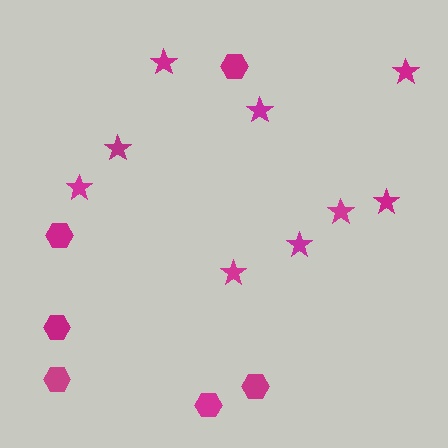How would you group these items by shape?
There are 2 groups: one group of stars (9) and one group of hexagons (6).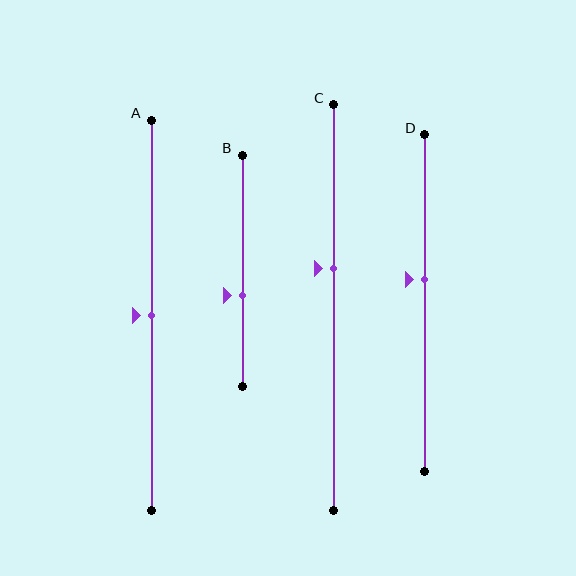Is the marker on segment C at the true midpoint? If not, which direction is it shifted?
No, the marker on segment C is shifted upward by about 10% of the segment length.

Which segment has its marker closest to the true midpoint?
Segment A has its marker closest to the true midpoint.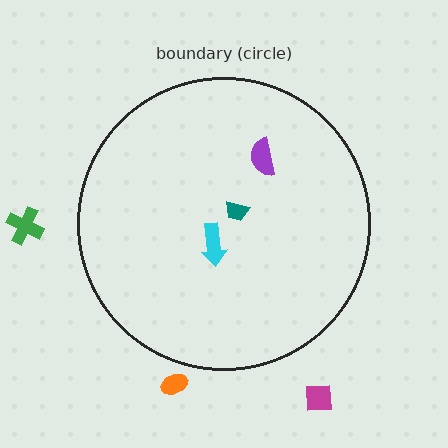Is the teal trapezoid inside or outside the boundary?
Inside.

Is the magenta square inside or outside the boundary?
Outside.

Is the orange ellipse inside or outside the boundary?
Outside.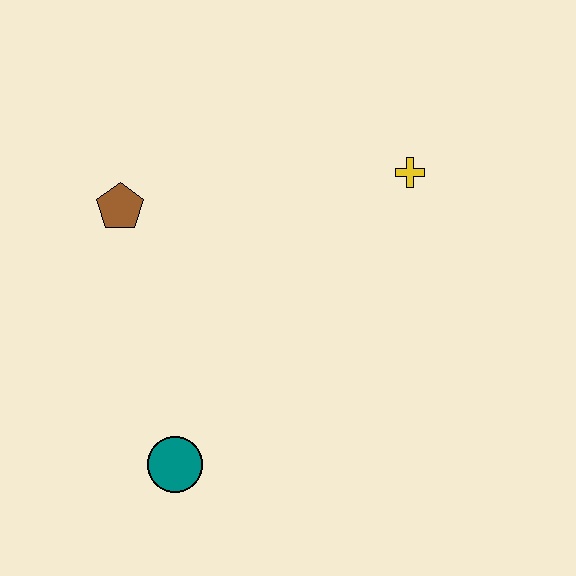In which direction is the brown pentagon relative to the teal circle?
The brown pentagon is above the teal circle.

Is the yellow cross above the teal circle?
Yes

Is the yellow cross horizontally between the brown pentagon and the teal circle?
No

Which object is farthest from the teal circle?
The yellow cross is farthest from the teal circle.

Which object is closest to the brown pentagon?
The teal circle is closest to the brown pentagon.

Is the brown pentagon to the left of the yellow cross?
Yes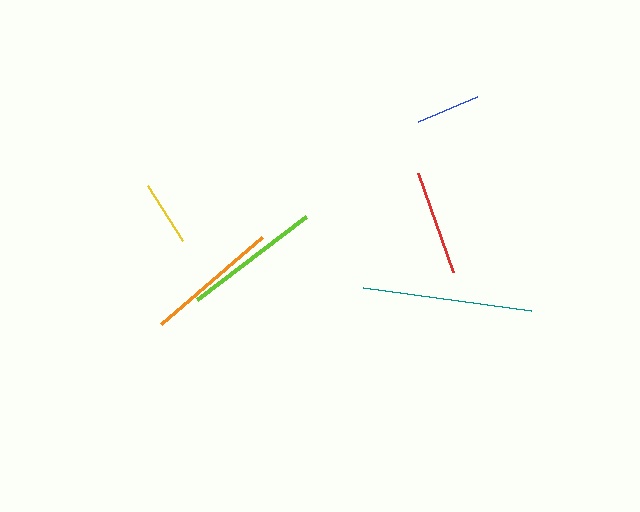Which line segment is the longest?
The teal line is the longest at approximately 170 pixels.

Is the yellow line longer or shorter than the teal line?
The teal line is longer than the yellow line.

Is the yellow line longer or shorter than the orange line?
The orange line is longer than the yellow line.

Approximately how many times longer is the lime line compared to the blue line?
The lime line is approximately 2.2 times the length of the blue line.